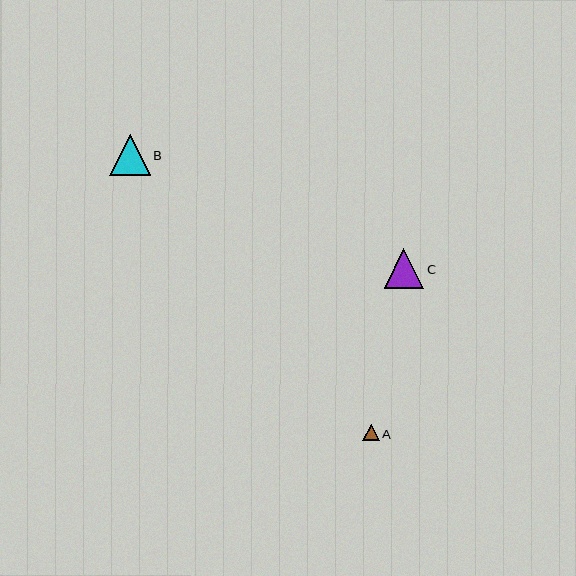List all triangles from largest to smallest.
From largest to smallest: B, C, A.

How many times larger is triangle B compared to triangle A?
Triangle B is approximately 2.5 times the size of triangle A.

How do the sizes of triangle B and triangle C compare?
Triangle B and triangle C are approximately the same size.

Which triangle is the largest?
Triangle B is the largest with a size of approximately 41 pixels.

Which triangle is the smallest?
Triangle A is the smallest with a size of approximately 16 pixels.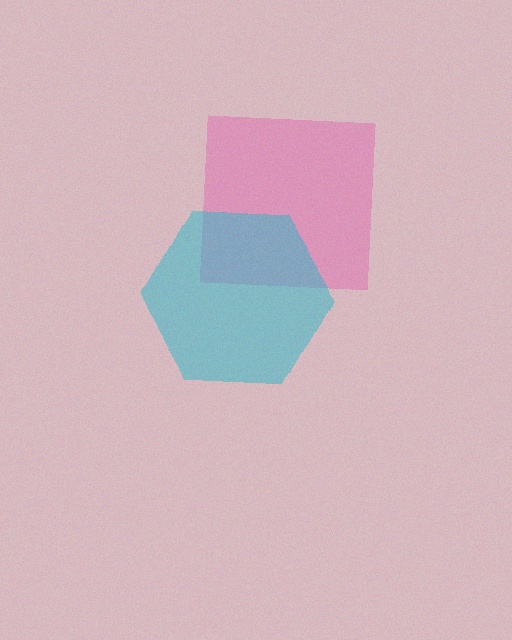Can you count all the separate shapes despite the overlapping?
Yes, there are 2 separate shapes.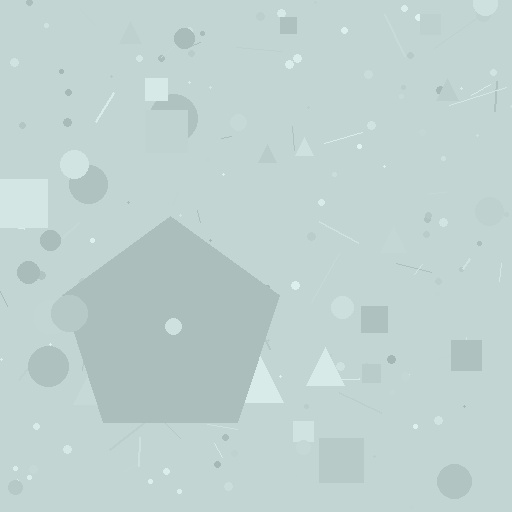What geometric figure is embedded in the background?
A pentagon is embedded in the background.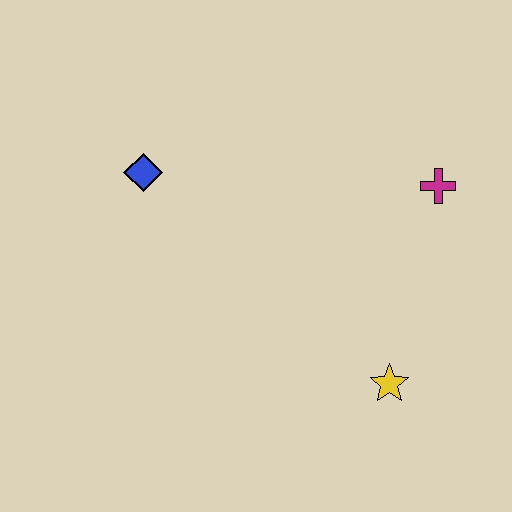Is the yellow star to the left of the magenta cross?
Yes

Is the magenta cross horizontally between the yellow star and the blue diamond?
No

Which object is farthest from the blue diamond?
The yellow star is farthest from the blue diamond.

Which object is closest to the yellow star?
The magenta cross is closest to the yellow star.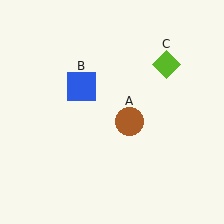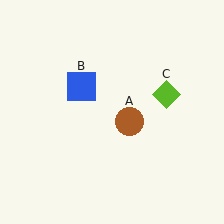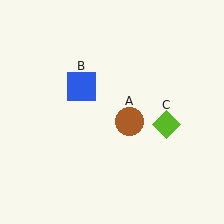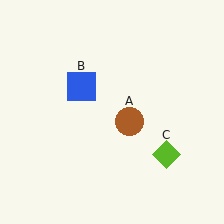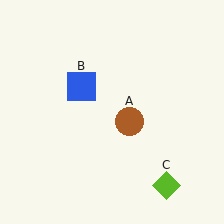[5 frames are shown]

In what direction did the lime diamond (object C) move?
The lime diamond (object C) moved down.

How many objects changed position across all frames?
1 object changed position: lime diamond (object C).